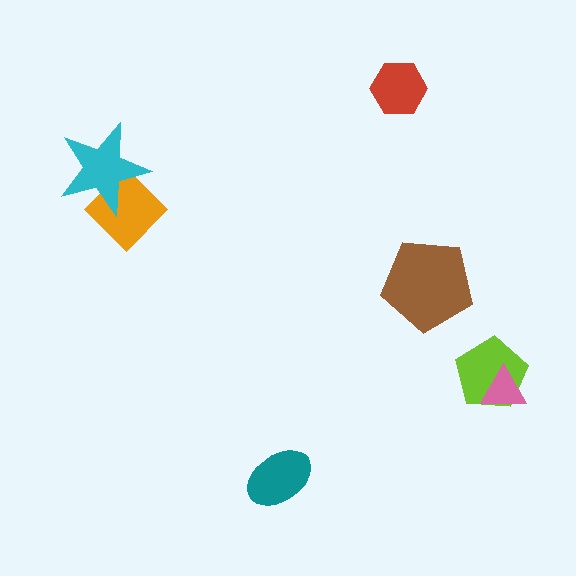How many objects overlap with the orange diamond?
1 object overlaps with the orange diamond.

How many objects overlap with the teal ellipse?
0 objects overlap with the teal ellipse.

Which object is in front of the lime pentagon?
The pink triangle is in front of the lime pentagon.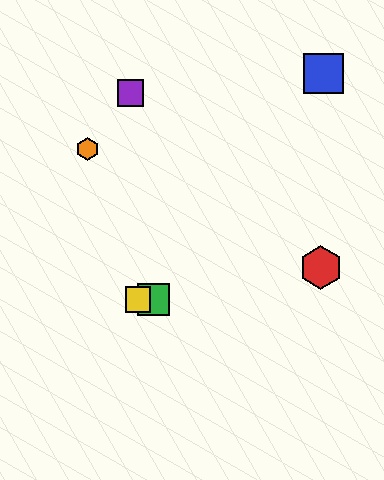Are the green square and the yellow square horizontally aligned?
Yes, both are at y≈299.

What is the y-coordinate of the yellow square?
The yellow square is at y≈299.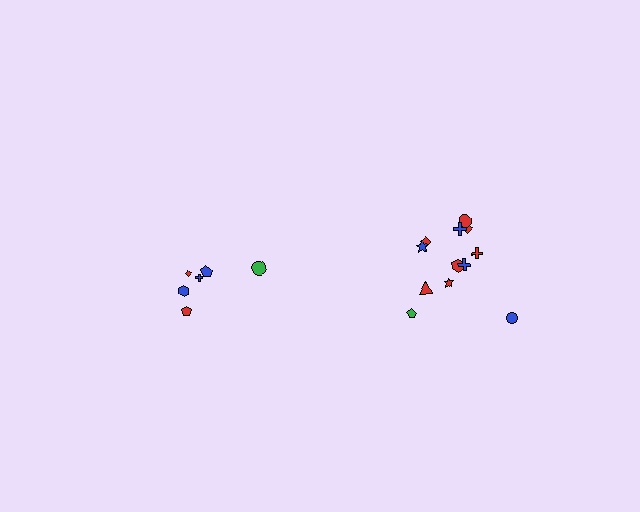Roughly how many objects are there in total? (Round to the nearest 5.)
Roughly 20 objects in total.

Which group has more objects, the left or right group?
The right group.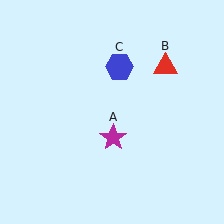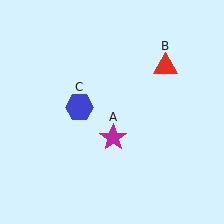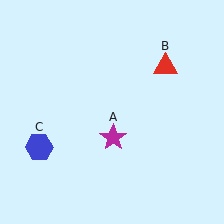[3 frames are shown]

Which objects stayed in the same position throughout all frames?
Magenta star (object A) and red triangle (object B) remained stationary.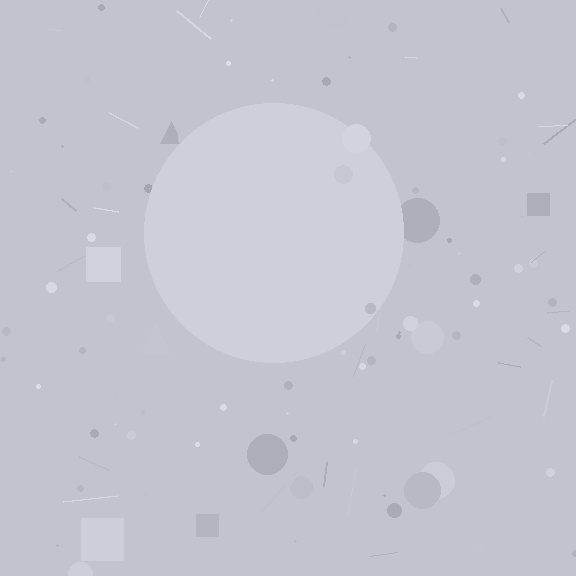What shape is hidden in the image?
A circle is hidden in the image.